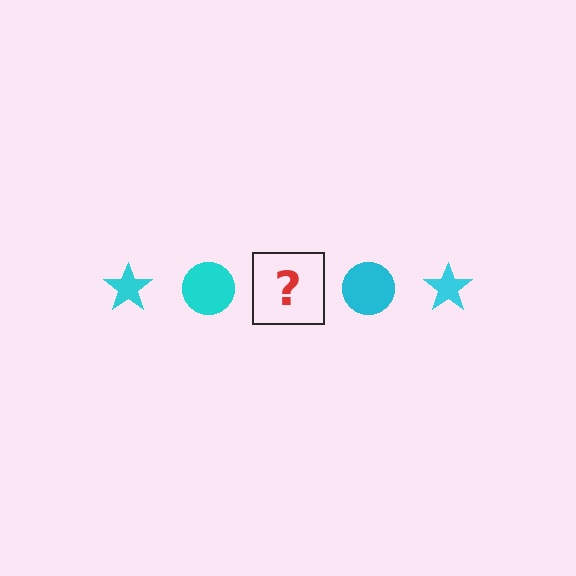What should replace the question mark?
The question mark should be replaced with a cyan star.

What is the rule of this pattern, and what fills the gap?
The rule is that the pattern cycles through star, circle shapes in cyan. The gap should be filled with a cyan star.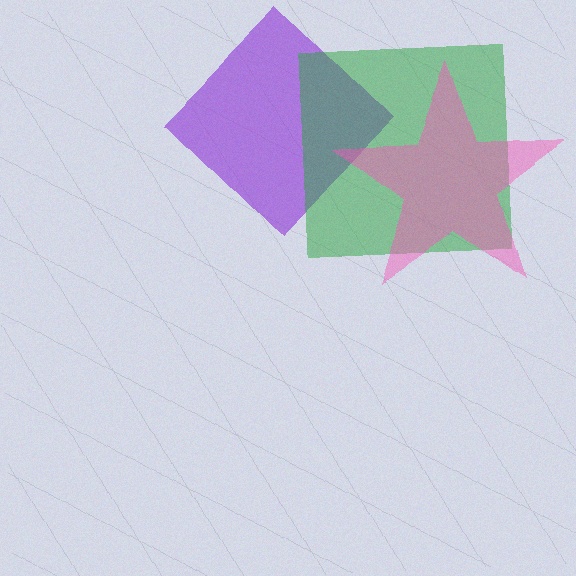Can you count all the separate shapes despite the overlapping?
Yes, there are 3 separate shapes.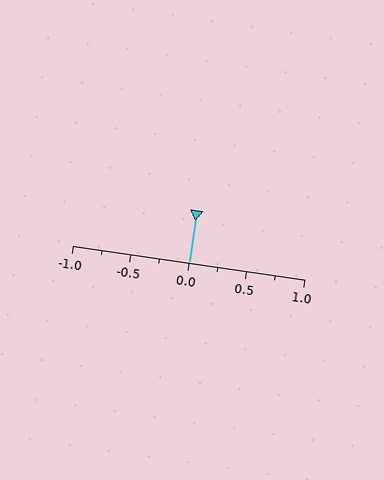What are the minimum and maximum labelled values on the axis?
The axis runs from -1.0 to 1.0.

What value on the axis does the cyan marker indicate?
The marker indicates approximately 0.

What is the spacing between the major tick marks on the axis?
The major ticks are spaced 0.5 apart.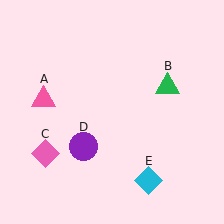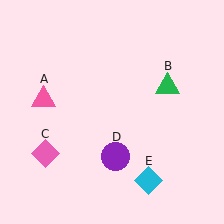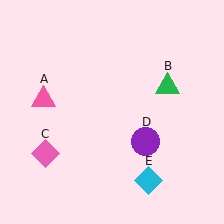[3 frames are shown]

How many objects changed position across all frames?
1 object changed position: purple circle (object D).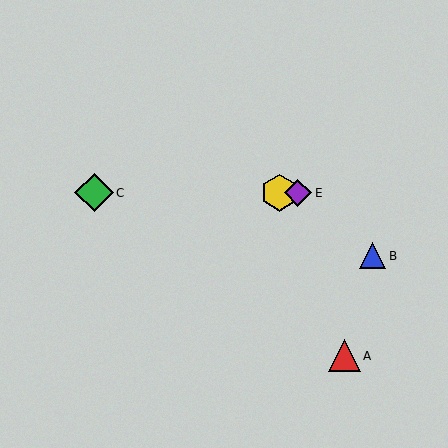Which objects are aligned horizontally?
Objects C, D, E are aligned horizontally.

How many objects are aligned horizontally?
3 objects (C, D, E) are aligned horizontally.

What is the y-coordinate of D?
Object D is at y≈193.